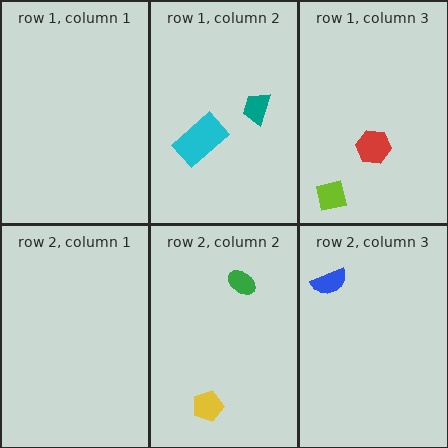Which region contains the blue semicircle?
The row 2, column 3 region.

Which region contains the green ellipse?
The row 2, column 2 region.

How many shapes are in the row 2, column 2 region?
2.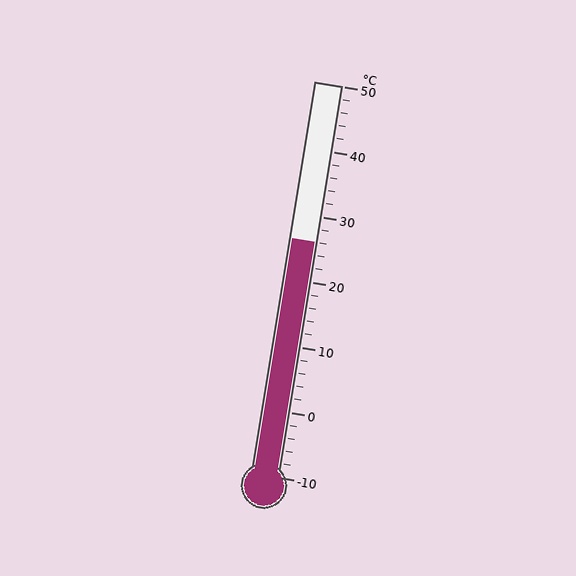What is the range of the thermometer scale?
The thermometer scale ranges from -10°C to 50°C.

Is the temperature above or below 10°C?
The temperature is above 10°C.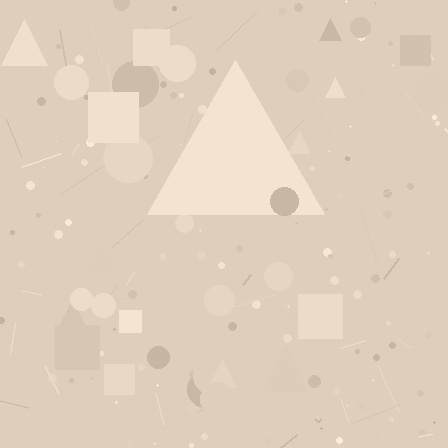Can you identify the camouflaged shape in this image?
The camouflaged shape is a triangle.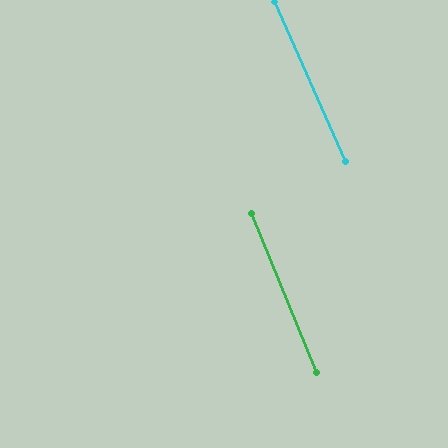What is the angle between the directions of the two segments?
Approximately 2 degrees.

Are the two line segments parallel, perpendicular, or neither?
Parallel — their directions differ by only 1.7°.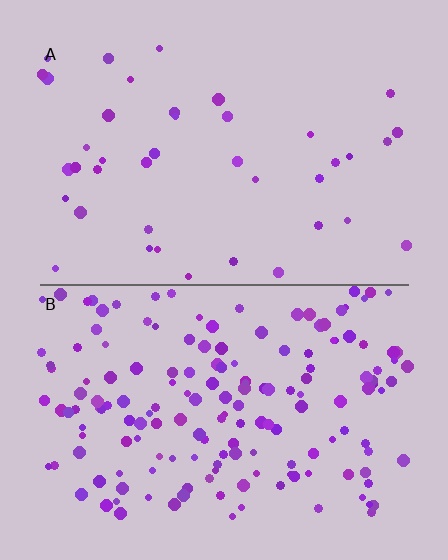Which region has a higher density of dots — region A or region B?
B (the bottom).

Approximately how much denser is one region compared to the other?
Approximately 4.1× — region B over region A.